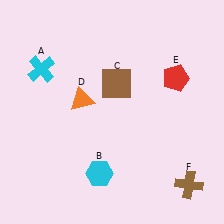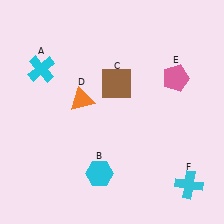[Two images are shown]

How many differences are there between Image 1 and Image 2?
There are 2 differences between the two images.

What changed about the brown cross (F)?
In Image 1, F is brown. In Image 2, it changed to cyan.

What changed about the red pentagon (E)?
In Image 1, E is red. In Image 2, it changed to pink.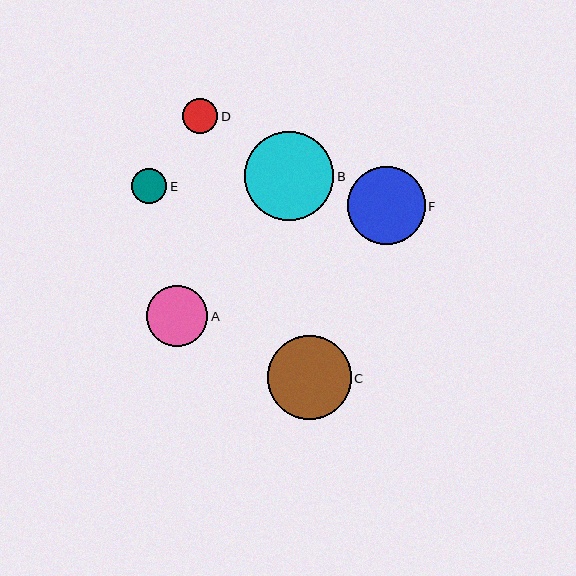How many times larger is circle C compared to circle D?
Circle C is approximately 2.4 times the size of circle D.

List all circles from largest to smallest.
From largest to smallest: B, C, F, A, E, D.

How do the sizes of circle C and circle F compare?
Circle C and circle F are approximately the same size.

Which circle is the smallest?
Circle D is the smallest with a size of approximately 35 pixels.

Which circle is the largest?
Circle B is the largest with a size of approximately 89 pixels.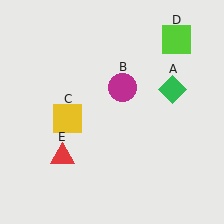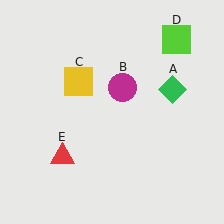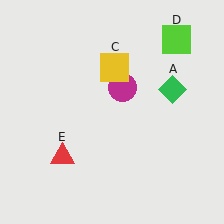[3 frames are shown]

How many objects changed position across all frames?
1 object changed position: yellow square (object C).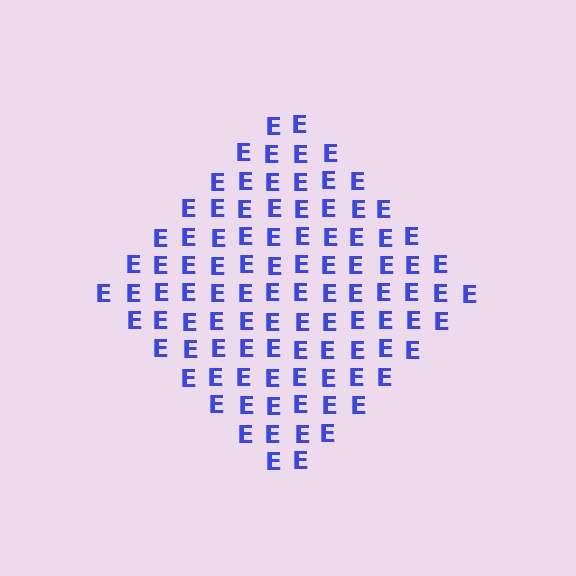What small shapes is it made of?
It is made of small letter E's.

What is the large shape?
The large shape is a diamond.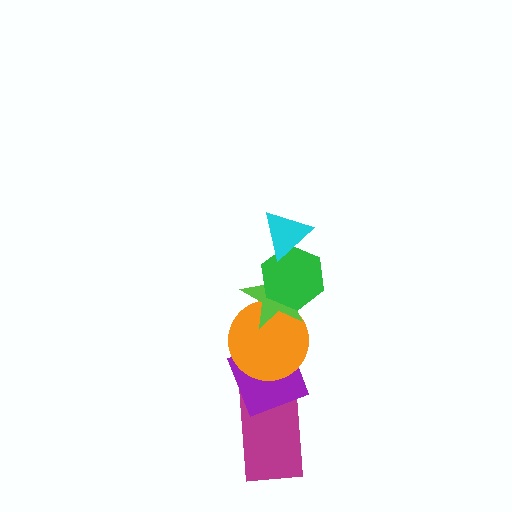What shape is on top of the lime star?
The green hexagon is on top of the lime star.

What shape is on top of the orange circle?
The lime star is on top of the orange circle.